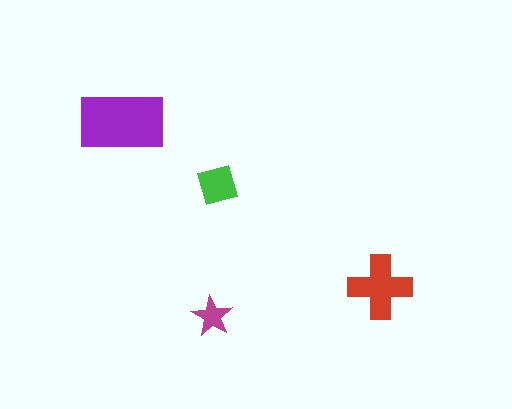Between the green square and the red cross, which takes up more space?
The red cross.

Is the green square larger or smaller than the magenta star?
Larger.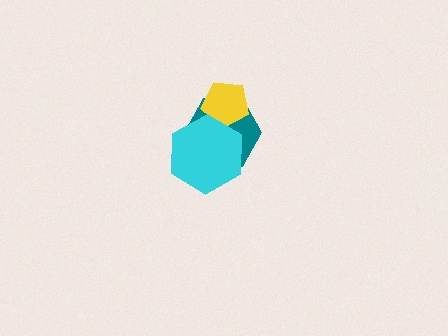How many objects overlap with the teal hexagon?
2 objects overlap with the teal hexagon.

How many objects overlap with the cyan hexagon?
2 objects overlap with the cyan hexagon.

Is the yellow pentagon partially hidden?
Yes, it is partially covered by another shape.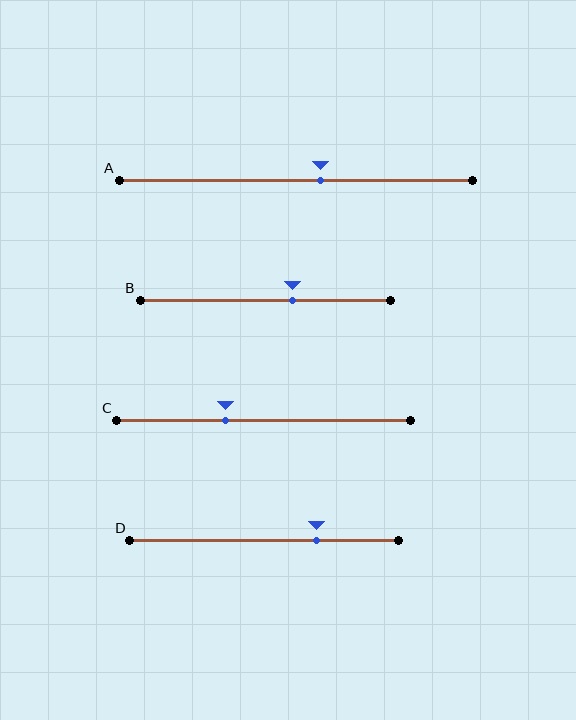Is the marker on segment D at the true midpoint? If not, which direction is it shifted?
No, the marker on segment D is shifted to the right by about 19% of the segment length.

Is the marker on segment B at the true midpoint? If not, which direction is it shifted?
No, the marker on segment B is shifted to the right by about 11% of the segment length.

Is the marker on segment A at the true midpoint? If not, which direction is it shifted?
No, the marker on segment A is shifted to the right by about 7% of the segment length.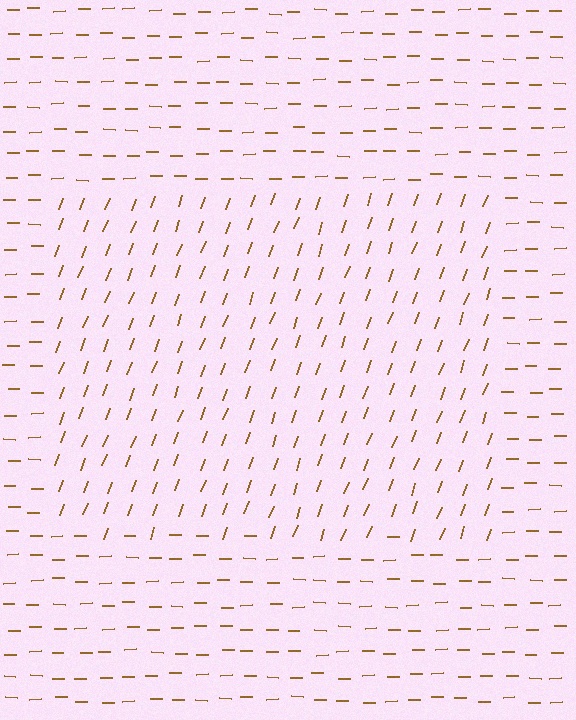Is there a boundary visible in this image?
Yes, there is a texture boundary formed by a change in line orientation.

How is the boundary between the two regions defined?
The boundary is defined purely by a change in line orientation (approximately 70 degrees difference). All lines are the same color and thickness.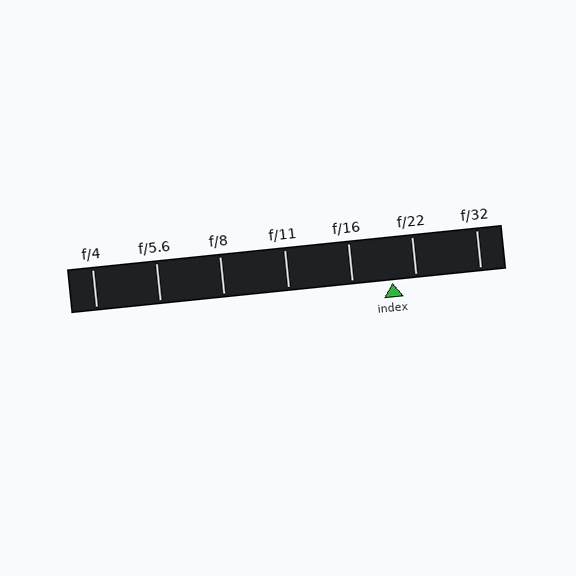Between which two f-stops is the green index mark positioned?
The index mark is between f/16 and f/22.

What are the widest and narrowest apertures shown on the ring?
The widest aperture shown is f/4 and the narrowest is f/32.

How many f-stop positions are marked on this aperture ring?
There are 7 f-stop positions marked.